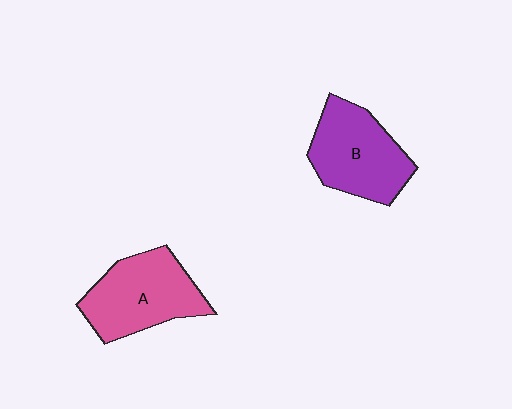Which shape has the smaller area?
Shape B (purple).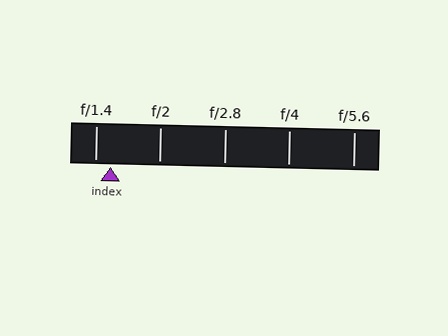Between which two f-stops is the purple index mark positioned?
The index mark is between f/1.4 and f/2.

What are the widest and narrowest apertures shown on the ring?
The widest aperture shown is f/1.4 and the narrowest is f/5.6.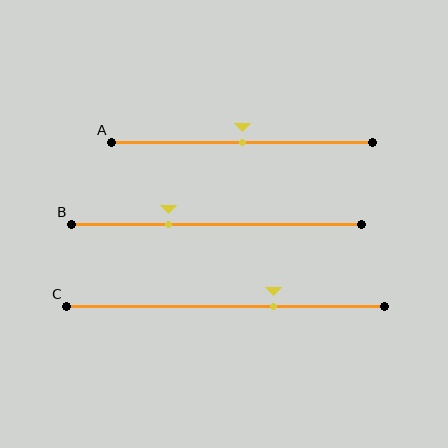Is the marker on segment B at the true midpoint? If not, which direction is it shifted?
No, the marker on segment B is shifted to the left by about 17% of the segment length.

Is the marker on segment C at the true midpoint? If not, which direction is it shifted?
No, the marker on segment C is shifted to the right by about 15% of the segment length.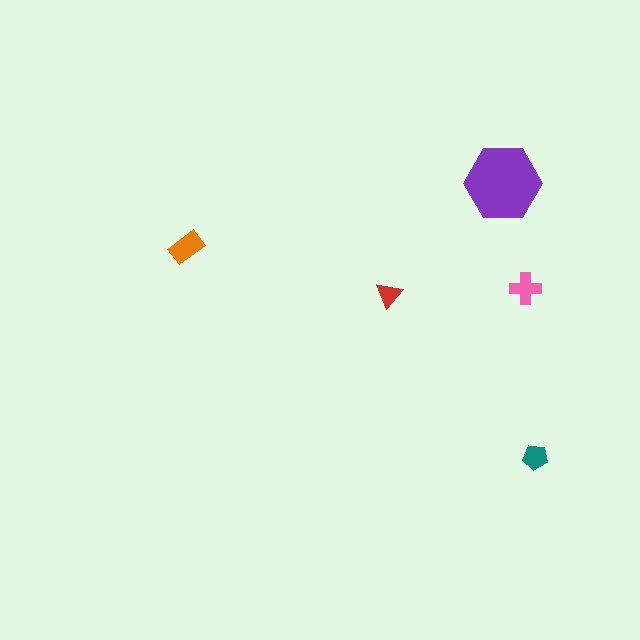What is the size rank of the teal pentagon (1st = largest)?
4th.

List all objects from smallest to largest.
The red triangle, the teal pentagon, the pink cross, the orange rectangle, the purple hexagon.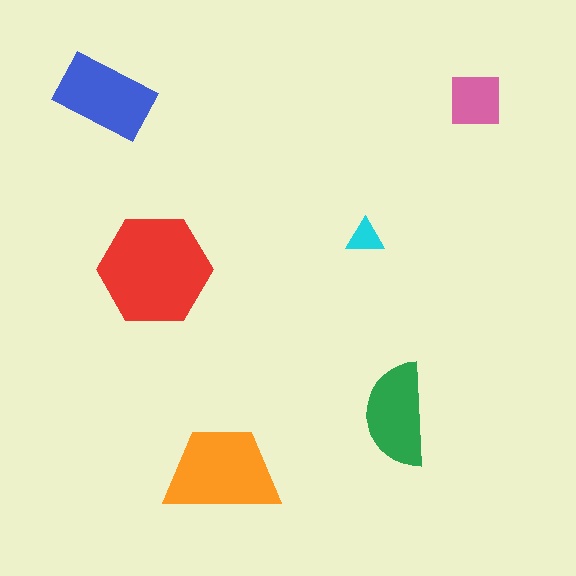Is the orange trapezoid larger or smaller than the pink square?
Larger.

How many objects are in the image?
There are 6 objects in the image.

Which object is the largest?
The red hexagon.